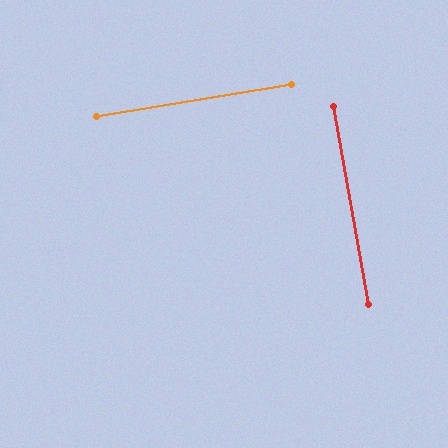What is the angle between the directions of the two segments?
Approximately 89 degrees.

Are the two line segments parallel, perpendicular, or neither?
Perpendicular — they meet at approximately 89°.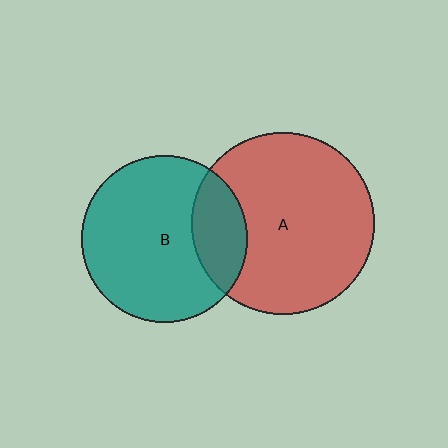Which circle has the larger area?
Circle A (red).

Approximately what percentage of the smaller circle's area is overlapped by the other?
Approximately 25%.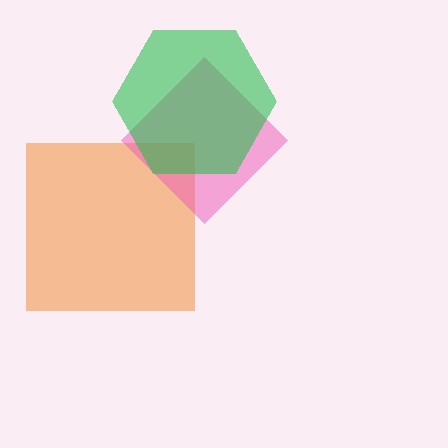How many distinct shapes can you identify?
There are 3 distinct shapes: an orange square, a pink diamond, a green hexagon.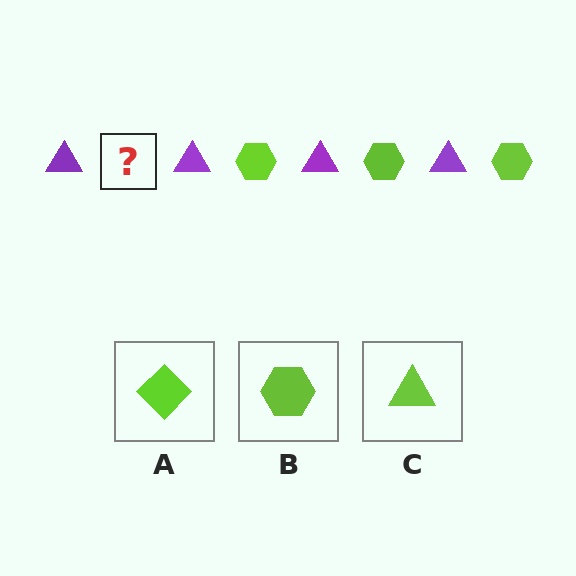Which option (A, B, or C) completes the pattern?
B.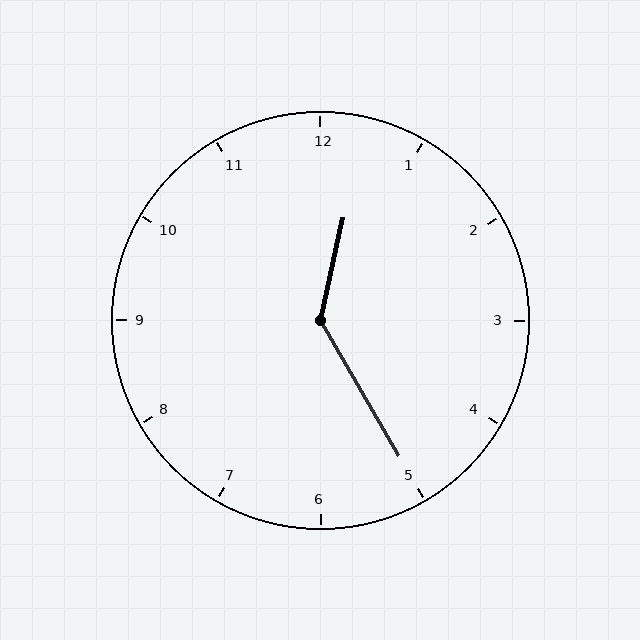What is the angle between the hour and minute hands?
Approximately 138 degrees.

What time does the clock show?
12:25.